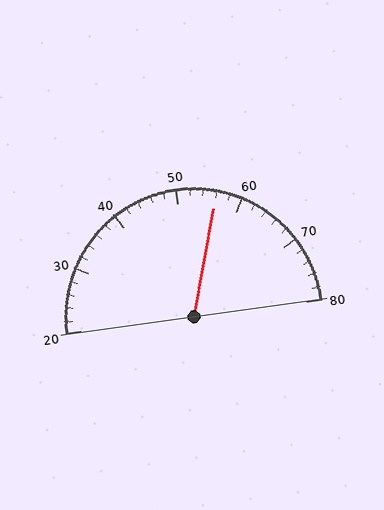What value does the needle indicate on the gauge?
The needle indicates approximately 56.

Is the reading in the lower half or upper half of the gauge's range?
The reading is in the upper half of the range (20 to 80).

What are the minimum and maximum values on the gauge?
The gauge ranges from 20 to 80.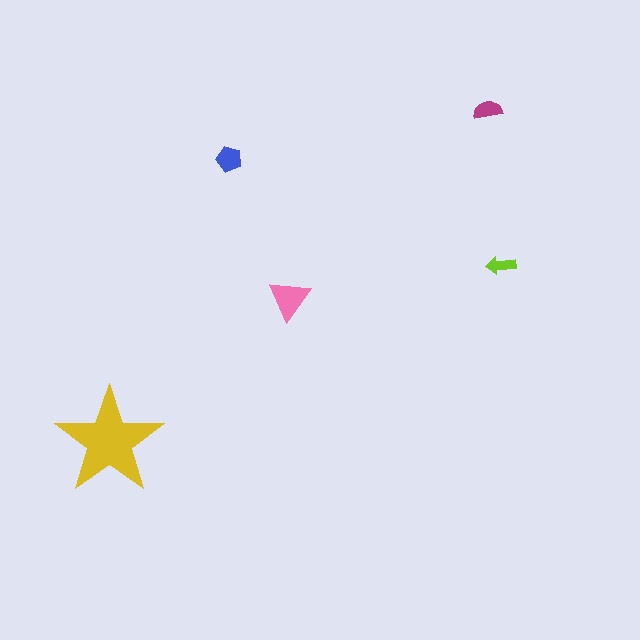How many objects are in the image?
There are 5 objects in the image.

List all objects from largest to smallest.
The yellow star, the pink triangle, the blue pentagon, the magenta semicircle, the lime arrow.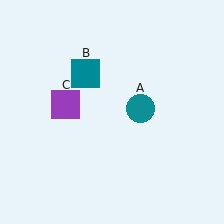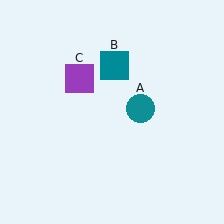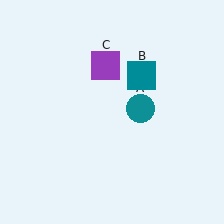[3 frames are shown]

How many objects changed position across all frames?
2 objects changed position: teal square (object B), purple square (object C).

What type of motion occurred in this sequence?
The teal square (object B), purple square (object C) rotated clockwise around the center of the scene.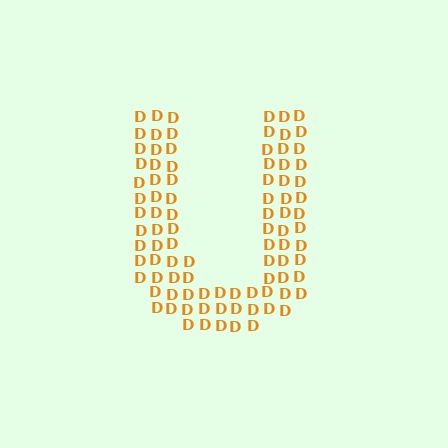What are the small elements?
The small elements are letter D's.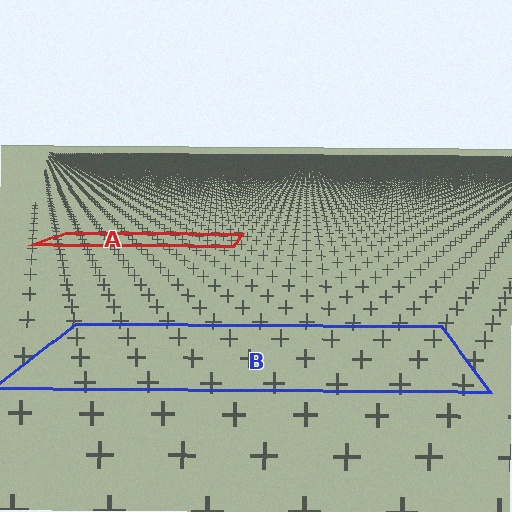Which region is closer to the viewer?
Region B is closer. The texture elements there are larger and more spread out.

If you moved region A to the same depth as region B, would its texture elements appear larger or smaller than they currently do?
They would appear larger. At a closer depth, the same texture elements are projected at a bigger on-screen size.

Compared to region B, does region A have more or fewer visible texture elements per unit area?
Region A has more texture elements per unit area — they are packed more densely because it is farther away.